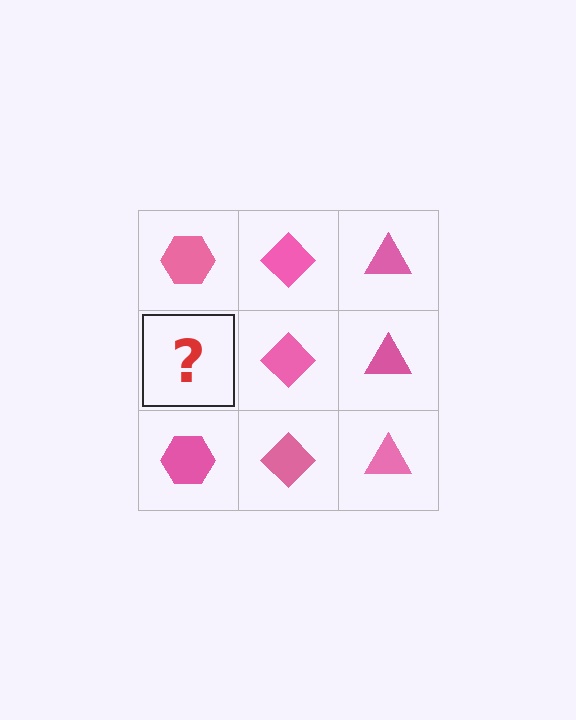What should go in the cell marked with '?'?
The missing cell should contain a pink hexagon.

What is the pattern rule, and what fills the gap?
The rule is that each column has a consistent shape. The gap should be filled with a pink hexagon.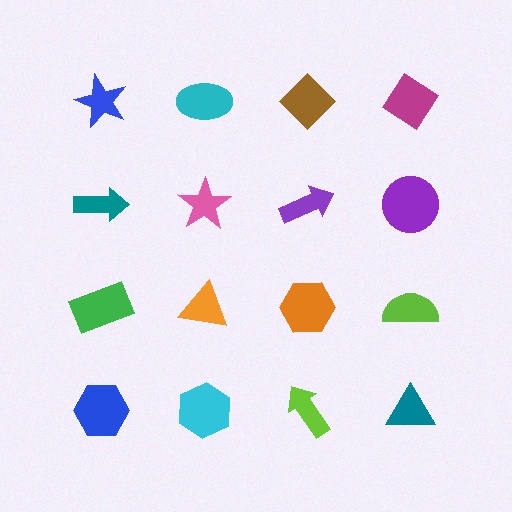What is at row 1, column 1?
A blue star.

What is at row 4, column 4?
A teal triangle.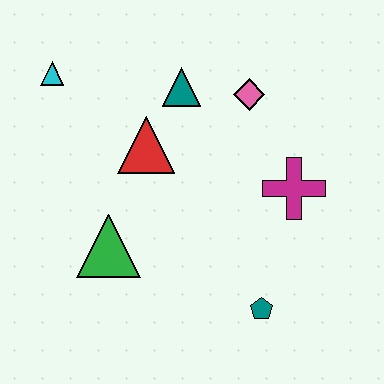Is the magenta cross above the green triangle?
Yes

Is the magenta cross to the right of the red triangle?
Yes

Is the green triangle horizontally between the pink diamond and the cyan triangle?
Yes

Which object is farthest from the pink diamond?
The teal pentagon is farthest from the pink diamond.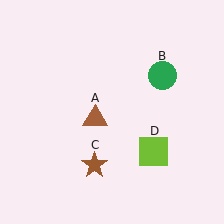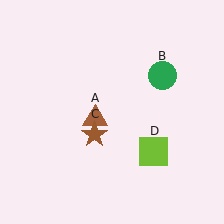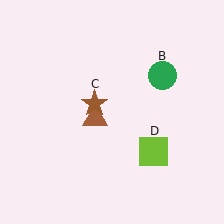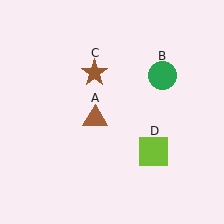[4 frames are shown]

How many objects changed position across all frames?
1 object changed position: brown star (object C).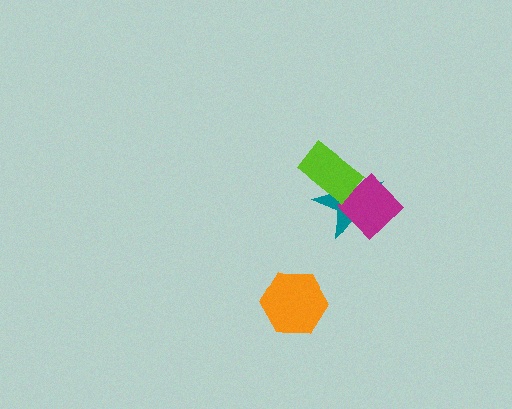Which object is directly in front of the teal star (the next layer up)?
The magenta diamond is directly in front of the teal star.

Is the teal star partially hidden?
Yes, it is partially covered by another shape.